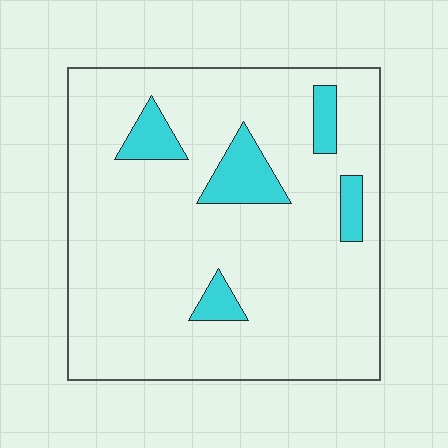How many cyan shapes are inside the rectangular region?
5.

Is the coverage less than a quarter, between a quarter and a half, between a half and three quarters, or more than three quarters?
Less than a quarter.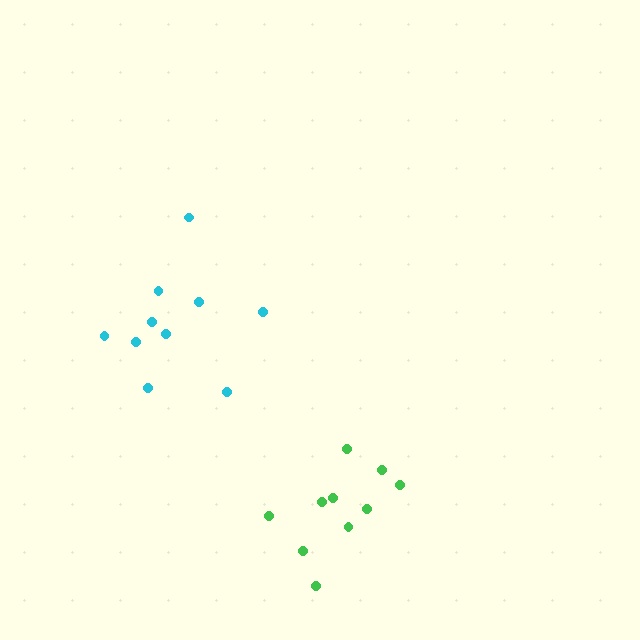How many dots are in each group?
Group 1: 10 dots, Group 2: 10 dots (20 total).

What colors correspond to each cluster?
The clusters are colored: green, cyan.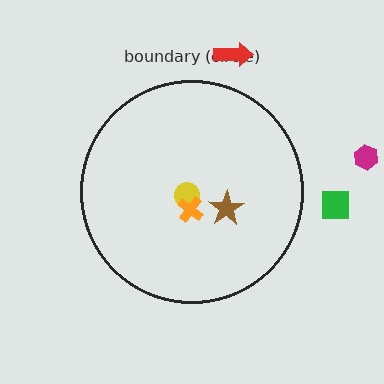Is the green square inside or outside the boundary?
Outside.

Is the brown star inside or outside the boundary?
Inside.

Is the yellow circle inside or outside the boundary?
Inside.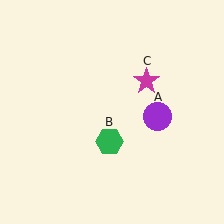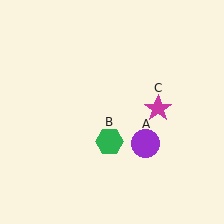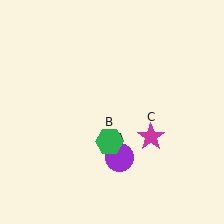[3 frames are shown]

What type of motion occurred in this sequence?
The purple circle (object A), magenta star (object C) rotated clockwise around the center of the scene.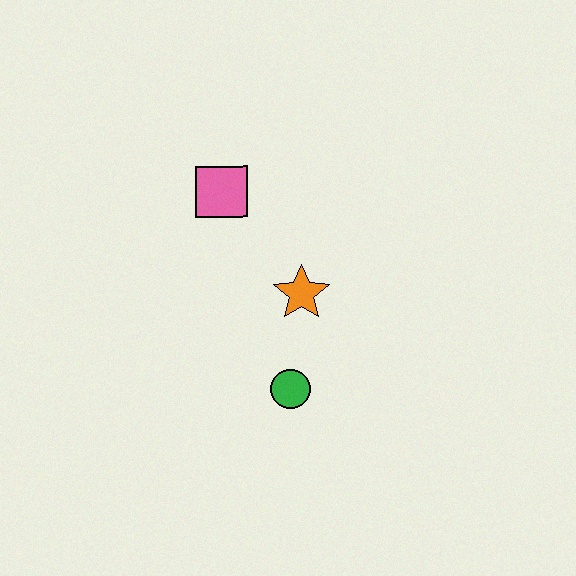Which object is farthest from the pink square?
The green circle is farthest from the pink square.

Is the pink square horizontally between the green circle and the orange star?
No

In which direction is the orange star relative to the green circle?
The orange star is above the green circle.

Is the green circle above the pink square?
No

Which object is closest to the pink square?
The orange star is closest to the pink square.